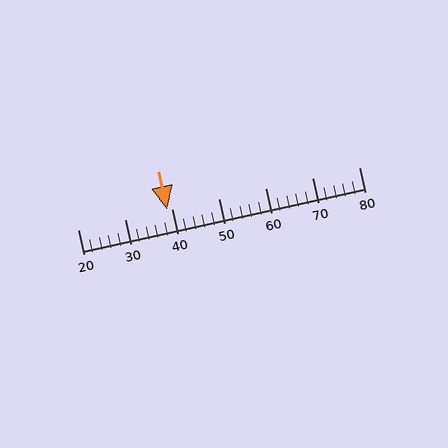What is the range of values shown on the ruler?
The ruler shows values from 20 to 80.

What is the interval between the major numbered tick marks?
The major tick marks are spaced 10 units apart.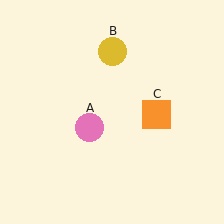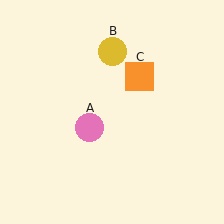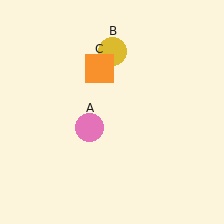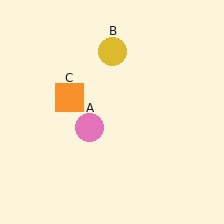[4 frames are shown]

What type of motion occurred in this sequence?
The orange square (object C) rotated counterclockwise around the center of the scene.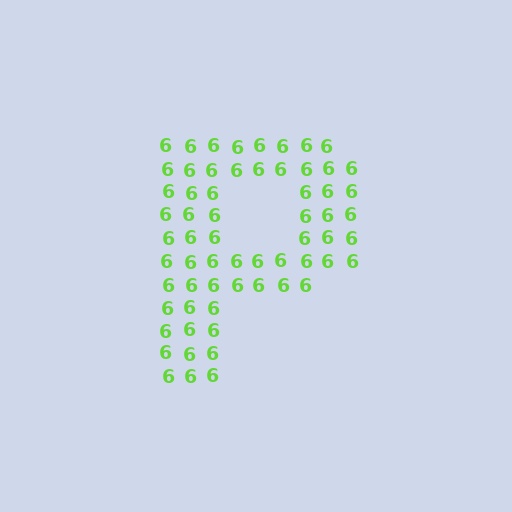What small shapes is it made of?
It is made of small digit 6's.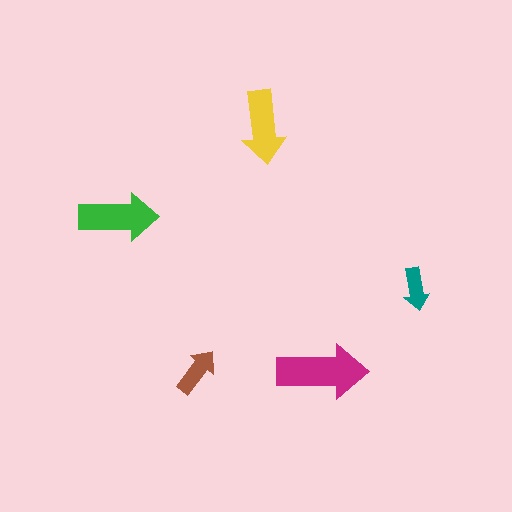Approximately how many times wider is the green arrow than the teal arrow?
About 2 times wider.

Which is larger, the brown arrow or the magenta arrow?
The magenta one.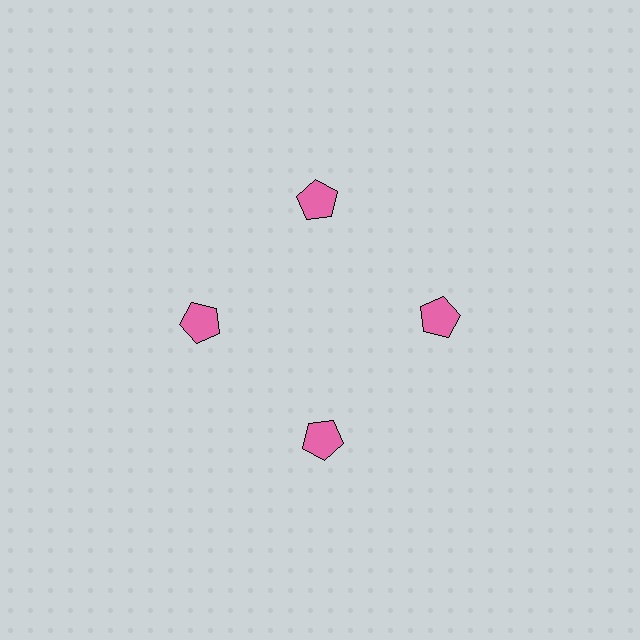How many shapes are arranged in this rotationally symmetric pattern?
There are 4 shapes, arranged in 4 groups of 1.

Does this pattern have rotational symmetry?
Yes, this pattern has 4-fold rotational symmetry. It looks the same after rotating 90 degrees around the center.